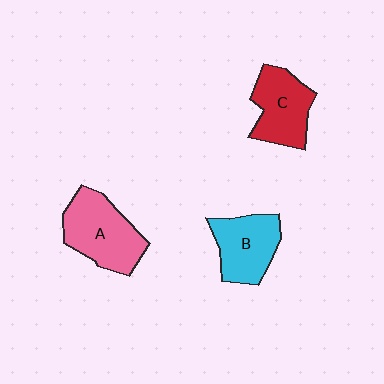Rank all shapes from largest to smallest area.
From largest to smallest: A (pink), C (red), B (cyan).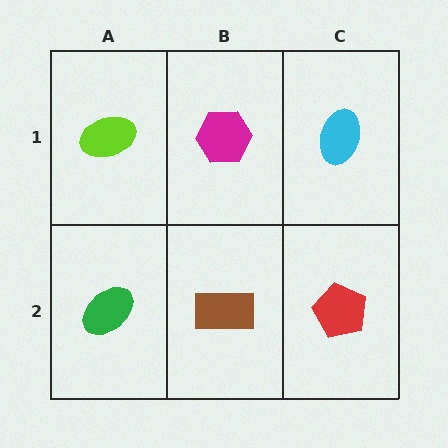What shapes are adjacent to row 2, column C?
A cyan ellipse (row 1, column C), a brown rectangle (row 2, column B).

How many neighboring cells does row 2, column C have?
2.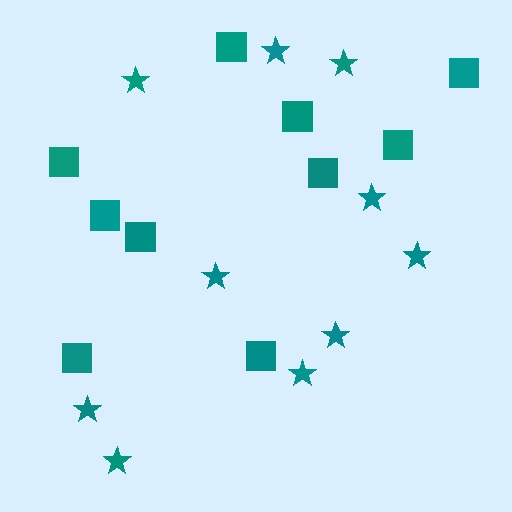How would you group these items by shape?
There are 2 groups: one group of stars (10) and one group of squares (10).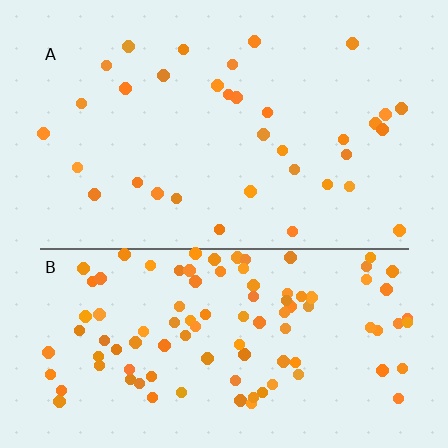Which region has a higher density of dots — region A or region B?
B (the bottom).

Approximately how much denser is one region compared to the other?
Approximately 3.0× — region B over region A.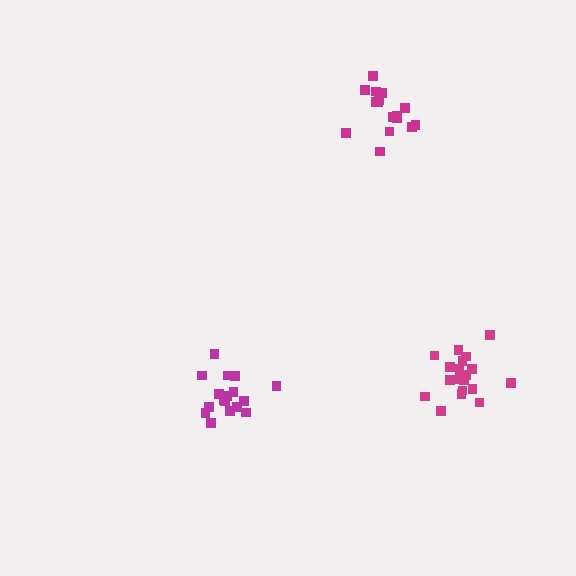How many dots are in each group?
Group 1: 19 dots, Group 2: 16 dots, Group 3: 17 dots (52 total).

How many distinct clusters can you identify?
There are 3 distinct clusters.